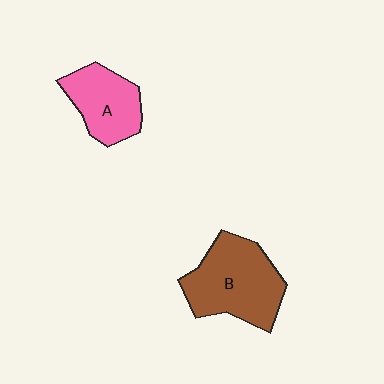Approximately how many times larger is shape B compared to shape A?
Approximately 1.5 times.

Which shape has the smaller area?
Shape A (pink).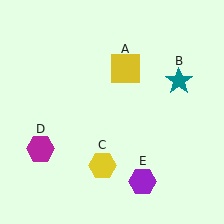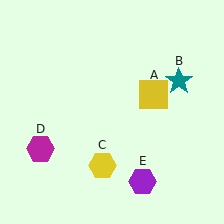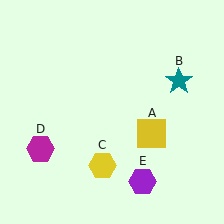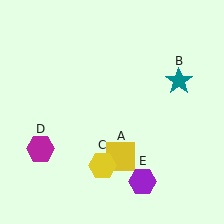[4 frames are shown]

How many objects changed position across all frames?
1 object changed position: yellow square (object A).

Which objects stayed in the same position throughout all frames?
Teal star (object B) and yellow hexagon (object C) and magenta hexagon (object D) and purple hexagon (object E) remained stationary.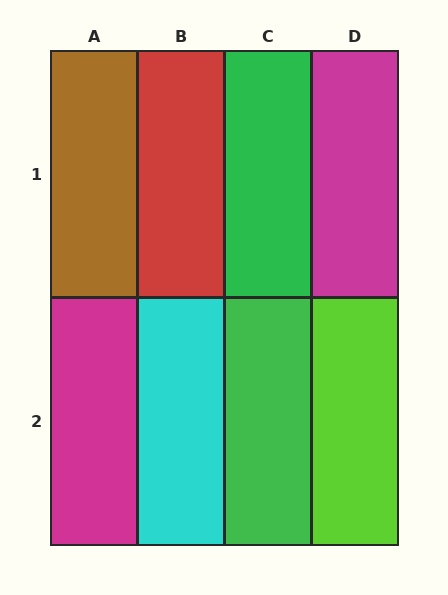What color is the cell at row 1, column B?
Red.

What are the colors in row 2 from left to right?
Magenta, cyan, green, lime.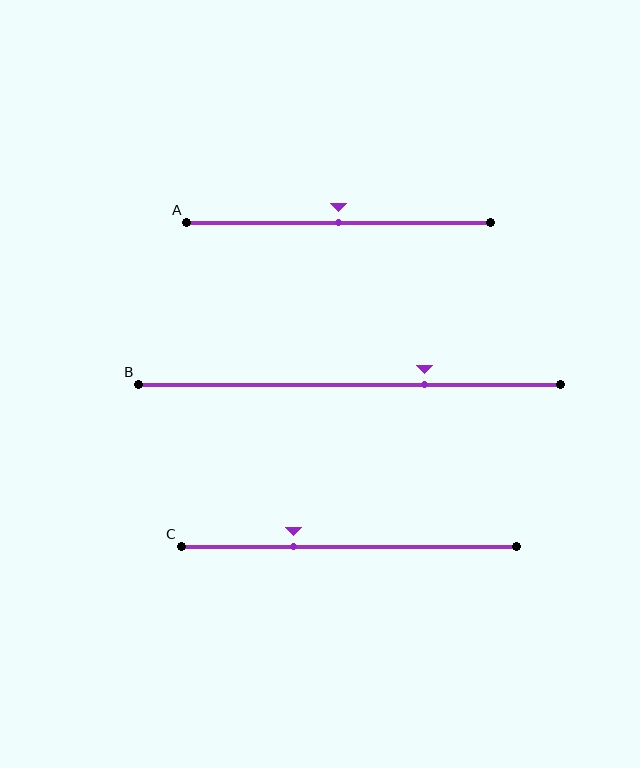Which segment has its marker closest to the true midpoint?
Segment A has its marker closest to the true midpoint.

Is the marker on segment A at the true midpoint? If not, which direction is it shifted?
Yes, the marker on segment A is at the true midpoint.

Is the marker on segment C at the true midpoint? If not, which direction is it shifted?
No, the marker on segment C is shifted to the left by about 16% of the segment length.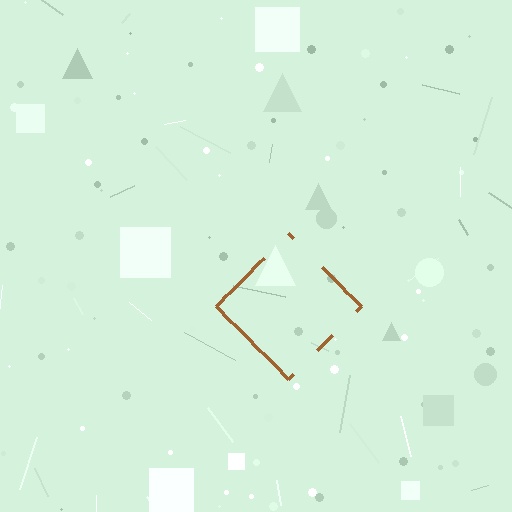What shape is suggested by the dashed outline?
The dashed outline suggests a diamond.